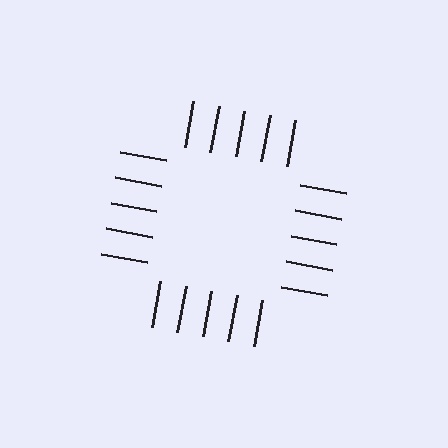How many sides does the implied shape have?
4 sides — the line-ends trace a square.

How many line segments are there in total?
20 — 5 along each of the 4 edges.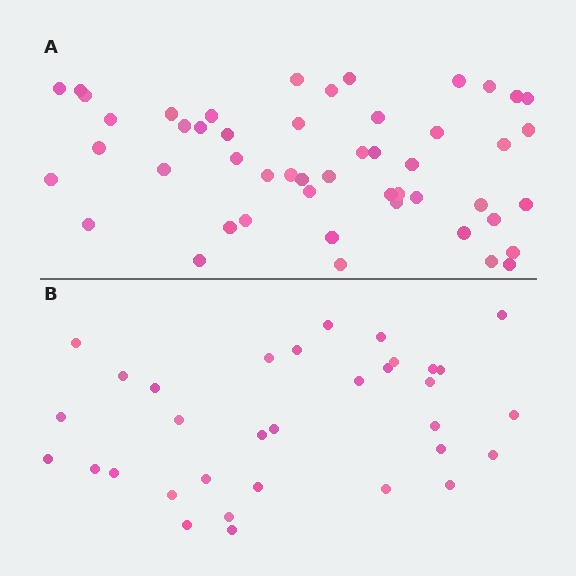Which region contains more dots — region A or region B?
Region A (the top region) has more dots.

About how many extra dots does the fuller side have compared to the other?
Region A has approximately 15 more dots than region B.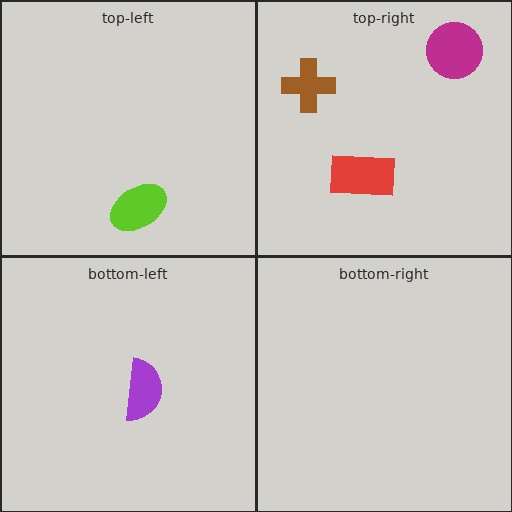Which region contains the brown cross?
The top-right region.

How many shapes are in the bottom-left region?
1.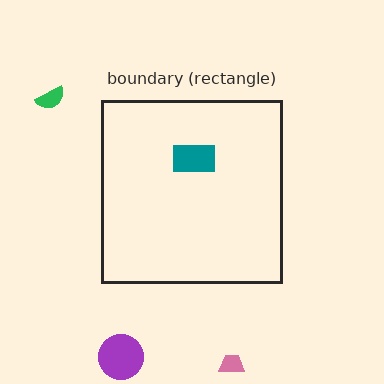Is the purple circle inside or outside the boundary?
Outside.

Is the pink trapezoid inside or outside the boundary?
Outside.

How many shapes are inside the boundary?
1 inside, 3 outside.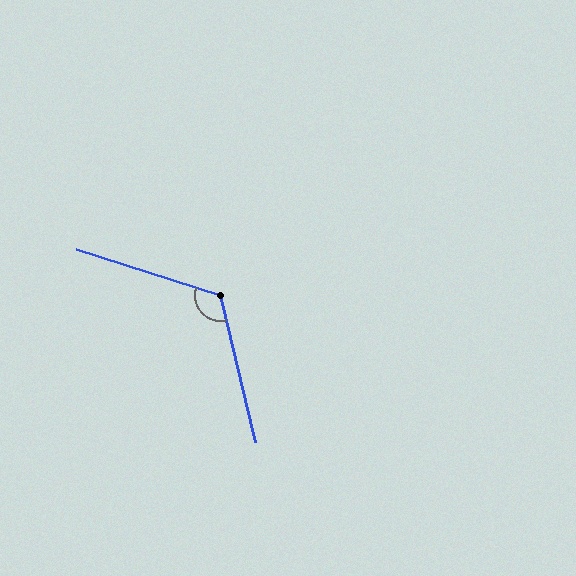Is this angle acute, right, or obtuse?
It is obtuse.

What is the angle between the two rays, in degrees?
Approximately 121 degrees.